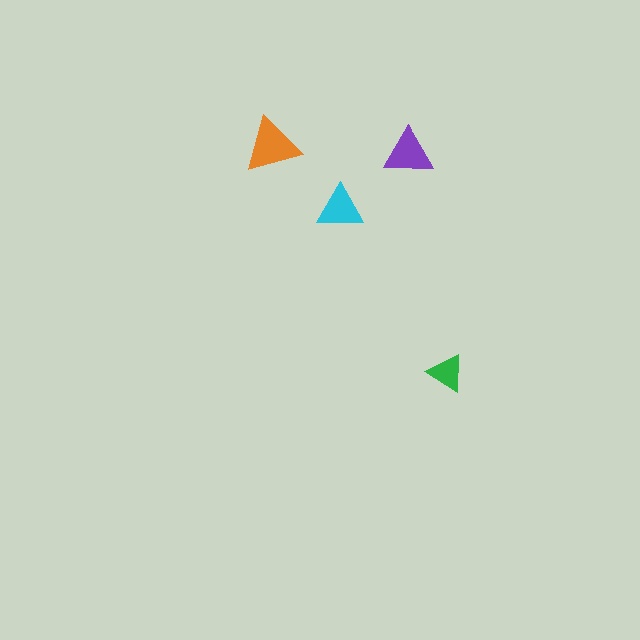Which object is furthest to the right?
The green triangle is rightmost.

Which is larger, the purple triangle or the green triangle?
The purple one.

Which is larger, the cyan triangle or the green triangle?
The cyan one.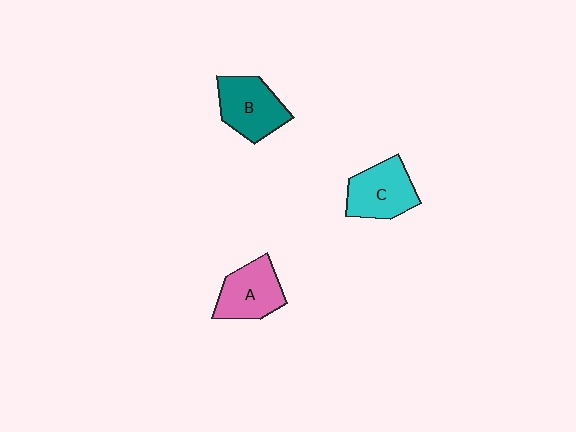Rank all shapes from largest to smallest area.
From largest to smallest: B (teal), C (cyan), A (pink).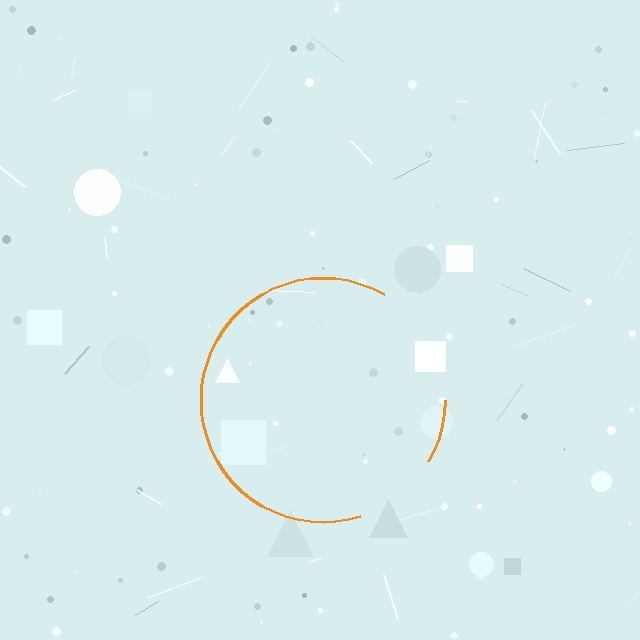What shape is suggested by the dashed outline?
The dashed outline suggests a circle.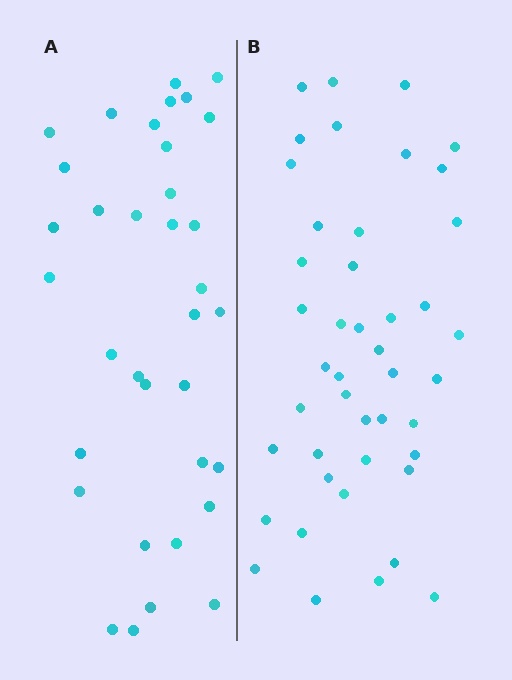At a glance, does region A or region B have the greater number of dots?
Region B (the right region) has more dots.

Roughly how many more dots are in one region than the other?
Region B has roughly 8 or so more dots than region A.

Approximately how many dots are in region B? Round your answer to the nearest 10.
About 40 dots. (The exact count is 44, which rounds to 40.)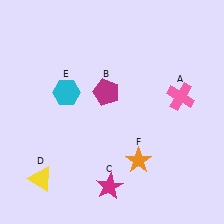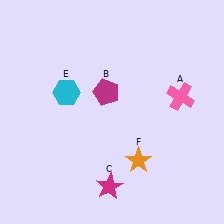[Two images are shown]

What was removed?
The yellow triangle (D) was removed in Image 2.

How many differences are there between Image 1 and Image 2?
There is 1 difference between the two images.